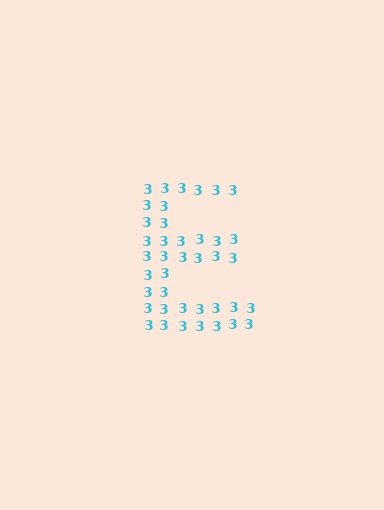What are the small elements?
The small elements are digit 3's.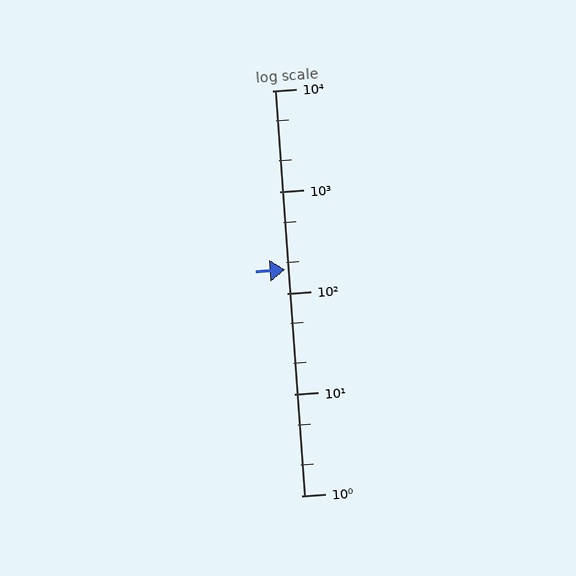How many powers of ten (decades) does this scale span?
The scale spans 4 decades, from 1 to 10000.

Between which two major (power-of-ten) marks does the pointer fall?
The pointer is between 100 and 1000.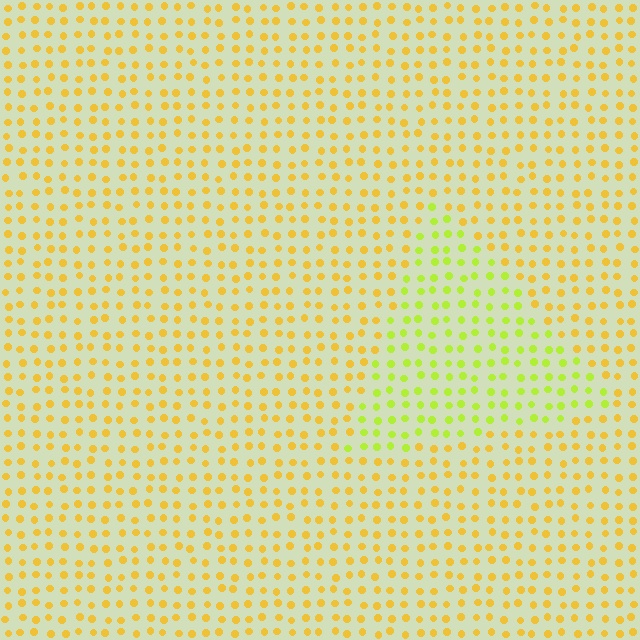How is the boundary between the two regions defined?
The boundary is defined purely by a slight shift in hue (about 36 degrees). Spacing, size, and orientation are identical on both sides.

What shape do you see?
I see a triangle.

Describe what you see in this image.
The image is filled with small yellow elements in a uniform arrangement. A triangle-shaped region is visible where the elements are tinted to a slightly different hue, forming a subtle color boundary.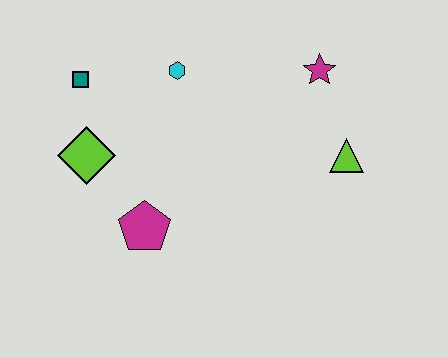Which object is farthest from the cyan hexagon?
The lime triangle is farthest from the cyan hexagon.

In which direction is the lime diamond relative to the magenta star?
The lime diamond is to the left of the magenta star.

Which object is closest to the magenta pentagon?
The lime diamond is closest to the magenta pentagon.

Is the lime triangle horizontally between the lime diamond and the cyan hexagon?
No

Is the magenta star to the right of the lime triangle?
No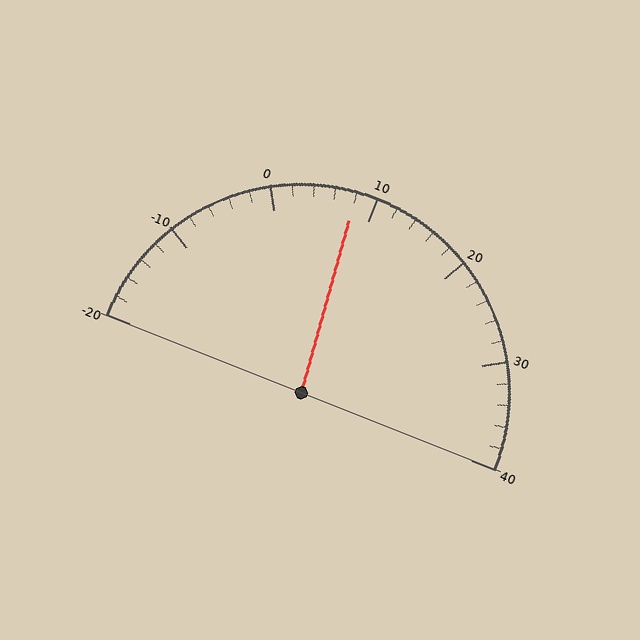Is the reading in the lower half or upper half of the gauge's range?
The reading is in the lower half of the range (-20 to 40).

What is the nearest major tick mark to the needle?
The nearest major tick mark is 10.